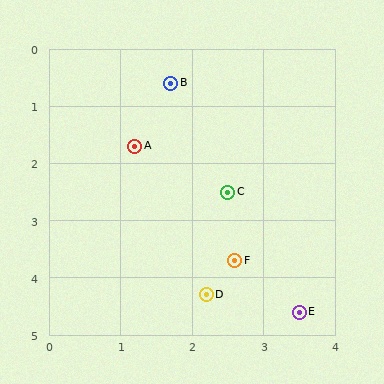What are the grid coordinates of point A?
Point A is at approximately (1.2, 1.7).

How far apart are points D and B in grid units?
Points D and B are about 3.7 grid units apart.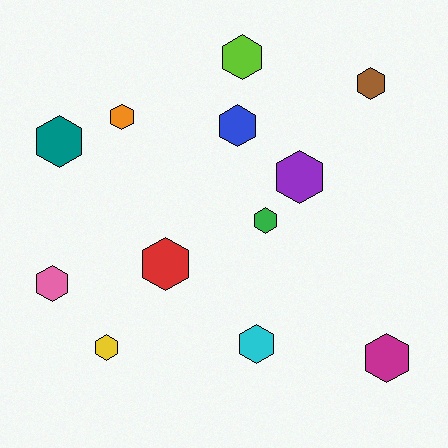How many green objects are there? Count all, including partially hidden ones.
There is 1 green object.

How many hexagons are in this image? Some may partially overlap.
There are 12 hexagons.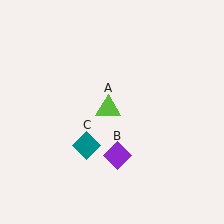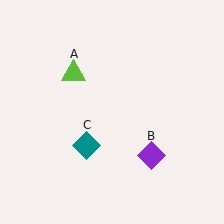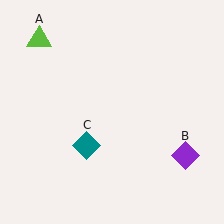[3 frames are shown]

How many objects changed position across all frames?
2 objects changed position: lime triangle (object A), purple diamond (object B).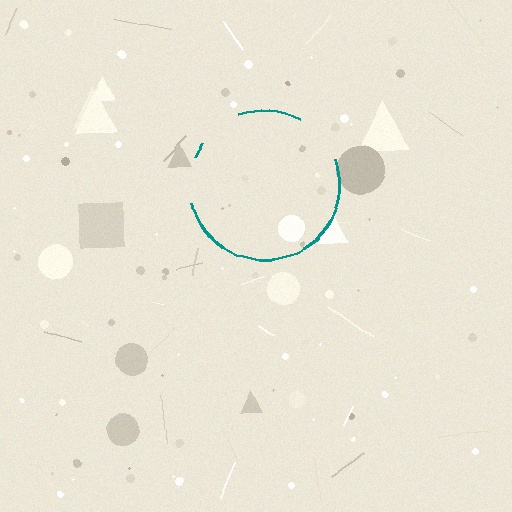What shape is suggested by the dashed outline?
The dashed outline suggests a circle.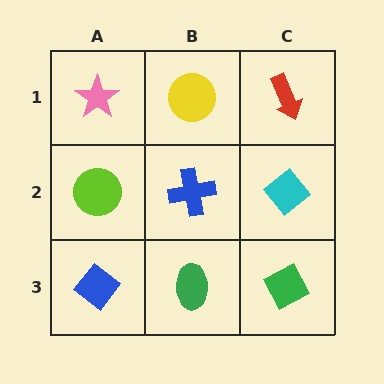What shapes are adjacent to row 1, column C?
A cyan diamond (row 2, column C), a yellow circle (row 1, column B).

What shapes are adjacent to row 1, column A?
A lime circle (row 2, column A), a yellow circle (row 1, column B).